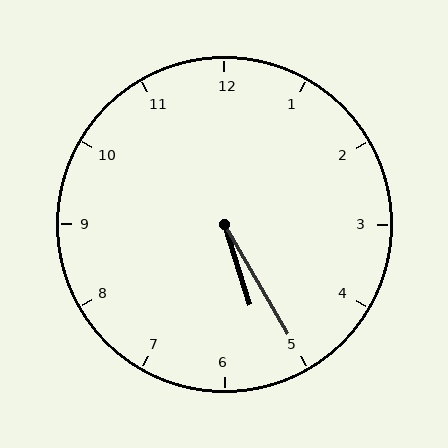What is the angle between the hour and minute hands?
Approximately 12 degrees.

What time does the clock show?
5:25.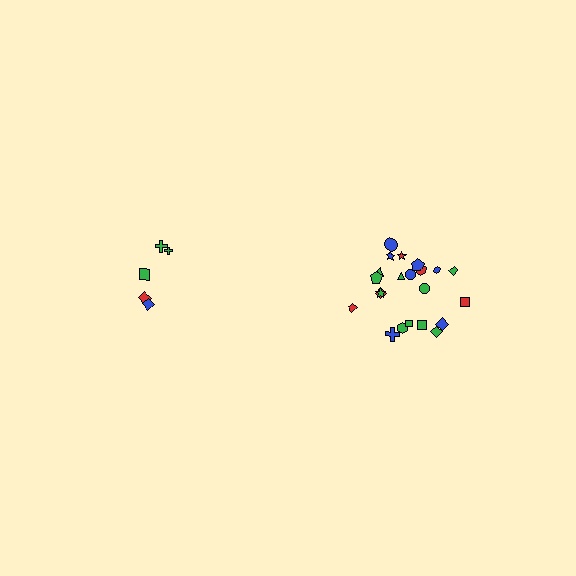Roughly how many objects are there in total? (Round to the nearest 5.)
Roughly 25 objects in total.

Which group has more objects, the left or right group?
The right group.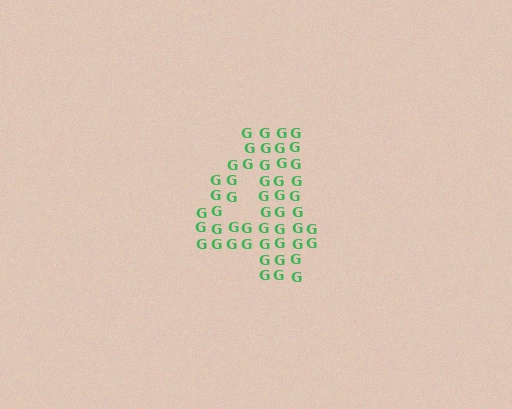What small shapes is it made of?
It is made of small letter G's.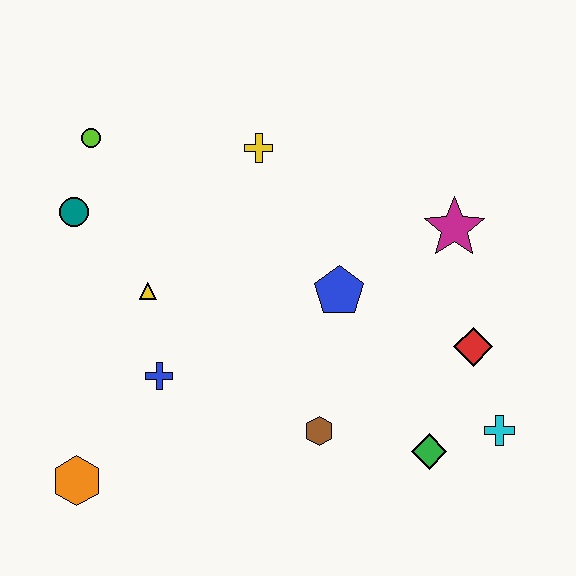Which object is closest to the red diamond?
The cyan cross is closest to the red diamond.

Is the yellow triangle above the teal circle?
No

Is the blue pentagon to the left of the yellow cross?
No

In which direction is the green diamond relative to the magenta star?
The green diamond is below the magenta star.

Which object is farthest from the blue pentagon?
The orange hexagon is farthest from the blue pentagon.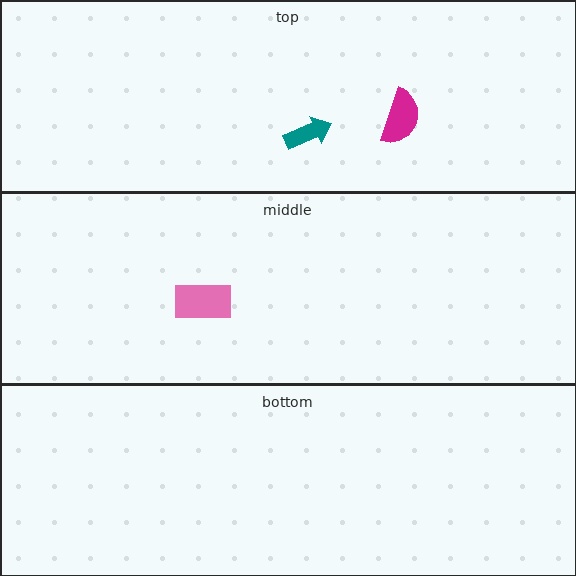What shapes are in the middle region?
The pink rectangle.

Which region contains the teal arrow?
The top region.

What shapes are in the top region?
The teal arrow, the magenta semicircle.